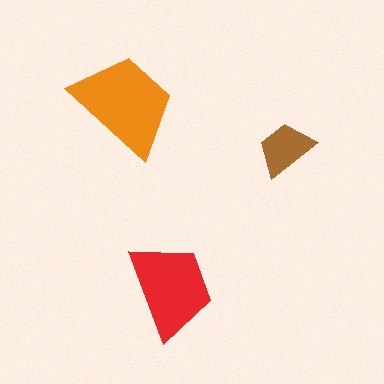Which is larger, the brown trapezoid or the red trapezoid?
The red one.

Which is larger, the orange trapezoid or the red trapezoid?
The orange one.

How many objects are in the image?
There are 3 objects in the image.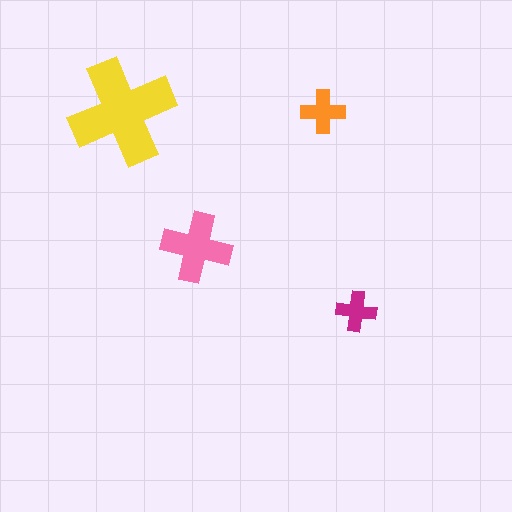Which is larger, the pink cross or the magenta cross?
The pink one.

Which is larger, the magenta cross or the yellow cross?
The yellow one.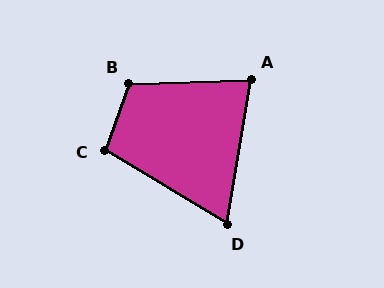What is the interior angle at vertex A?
Approximately 79 degrees (acute).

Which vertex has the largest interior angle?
B, at approximately 111 degrees.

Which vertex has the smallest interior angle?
D, at approximately 69 degrees.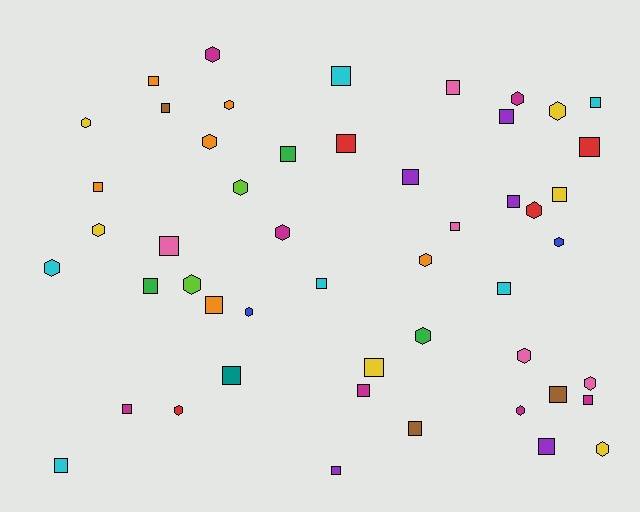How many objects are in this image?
There are 50 objects.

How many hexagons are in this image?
There are 21 hexagons.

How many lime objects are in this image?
There are 2 lime objects.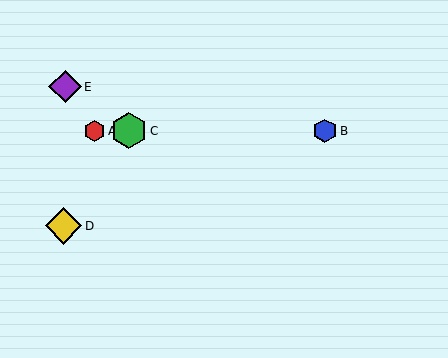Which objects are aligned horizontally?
Objects A, B, C are aligned horizontally.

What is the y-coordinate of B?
Object B is at y≈131.